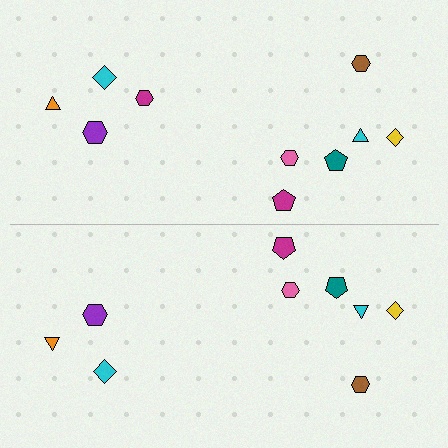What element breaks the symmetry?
A magenta hexagon is missing from the bottom side.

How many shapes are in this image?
There are 19 shapes in this image.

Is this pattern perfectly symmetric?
No, the pattern is not perfectly symmetric. A magenta hexagon is missing from the bottom side.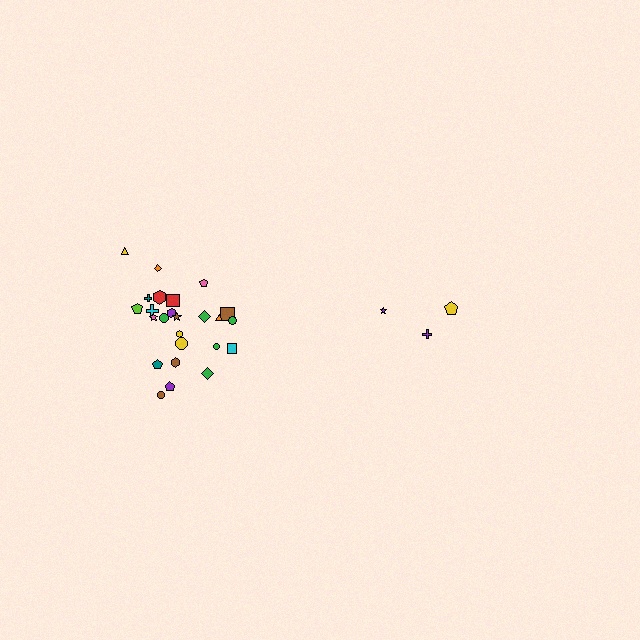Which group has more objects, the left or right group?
The left group.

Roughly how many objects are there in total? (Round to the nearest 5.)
Roughly 30 objects in total.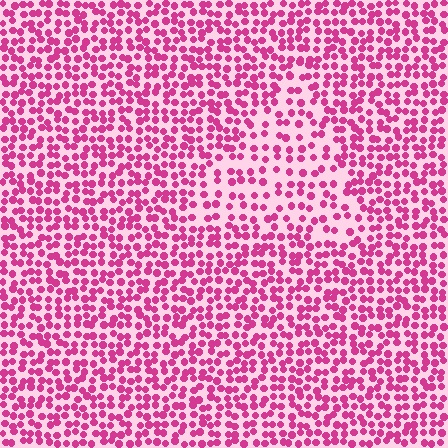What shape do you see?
I see a triangle.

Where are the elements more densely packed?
The elements are more densely packed outside the triangle boundary.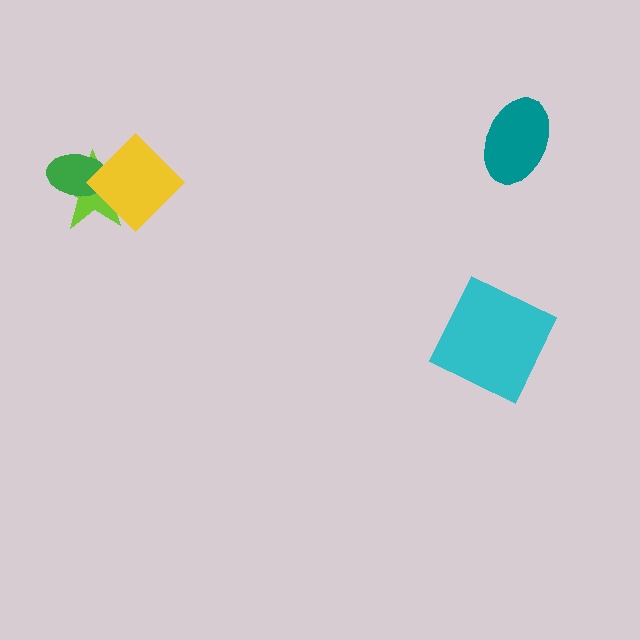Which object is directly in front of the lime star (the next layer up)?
The green ellipse is directly in front of the lime star.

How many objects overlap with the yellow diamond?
2 objects overlap with the yellow diamond.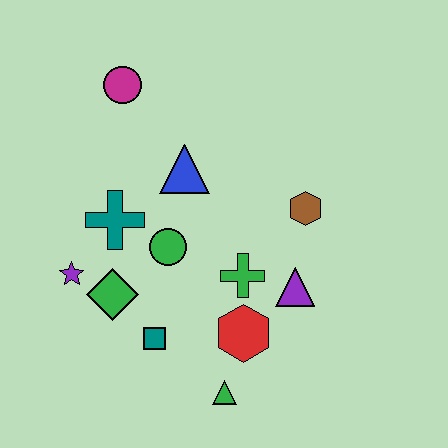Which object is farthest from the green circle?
The magenta circle is farthest from the green circle.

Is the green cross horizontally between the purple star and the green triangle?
No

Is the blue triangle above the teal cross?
Yes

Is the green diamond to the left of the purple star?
No